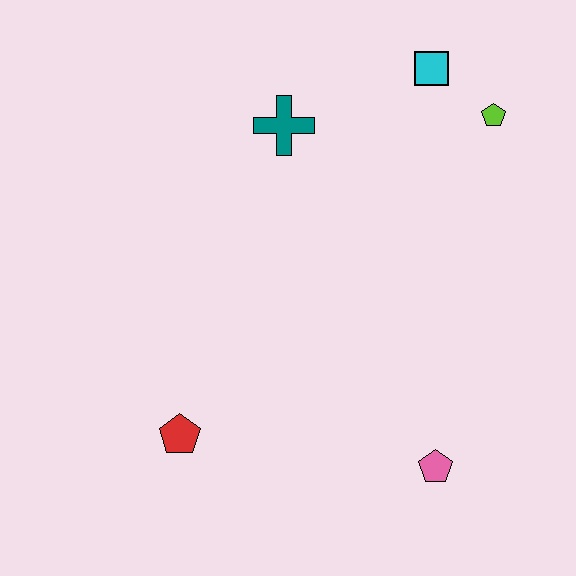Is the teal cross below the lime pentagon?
Yes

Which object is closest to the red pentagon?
The pink pentagon is closest to the red pentagon.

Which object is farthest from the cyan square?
The red pentagon is farthest from the cyan square.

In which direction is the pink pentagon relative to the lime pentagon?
The pink pentagon is below the lime pentagon.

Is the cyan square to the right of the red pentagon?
Yes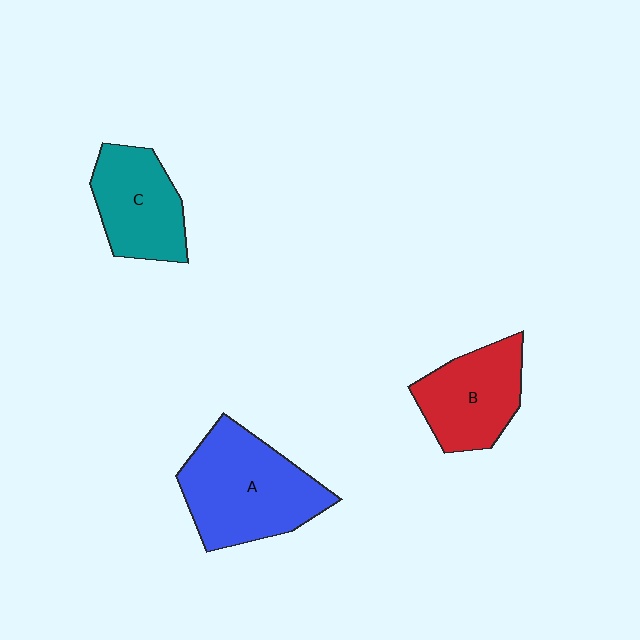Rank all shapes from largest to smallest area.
From largest to smallest: A (blue), B (red), C (teal).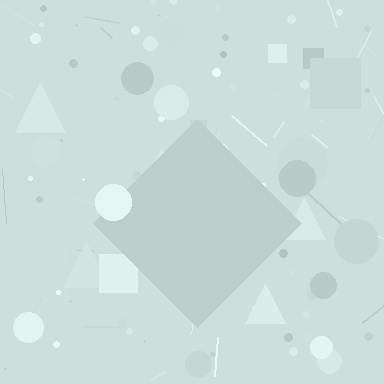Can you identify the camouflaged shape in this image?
The camouflaged shape is a diamond.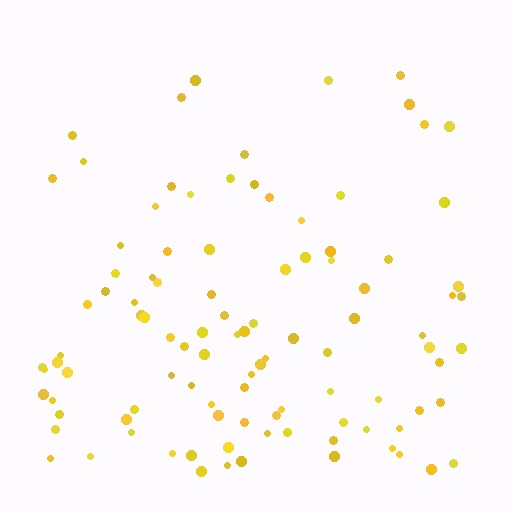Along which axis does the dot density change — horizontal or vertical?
Vertical.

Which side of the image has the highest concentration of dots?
The bottom.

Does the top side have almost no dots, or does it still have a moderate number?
Still a moderate number, just noticeably fewer than the bottom.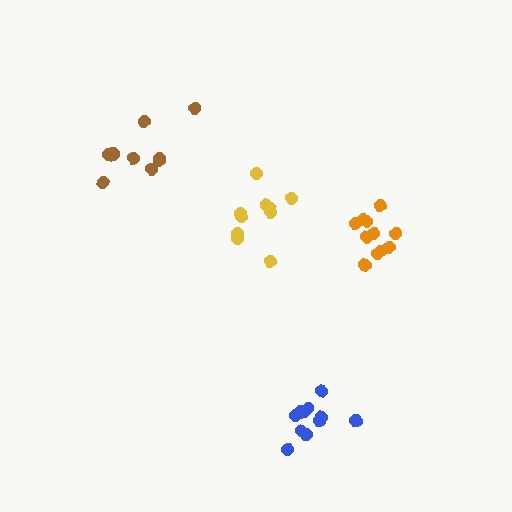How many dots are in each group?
Group 1: 10 dots, Group 2: 9 dots, Group 3: 11 dots, Group 4: 11 dots (41 total).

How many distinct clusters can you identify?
There are 4 distinct clusters.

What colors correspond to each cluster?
The clusters are colored: yellow, brown, orange, blue.